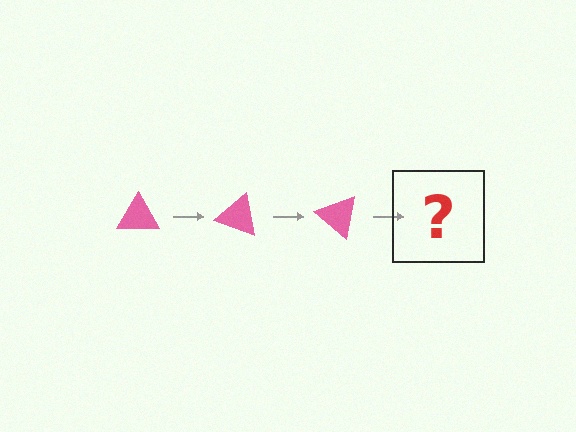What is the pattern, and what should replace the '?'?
The pattern is that the triangle rotates 20 degrees each step. The '?' should be a pink triangle rotated 60 degrees.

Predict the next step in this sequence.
The next step is a pink triangle rotated 60 degrees.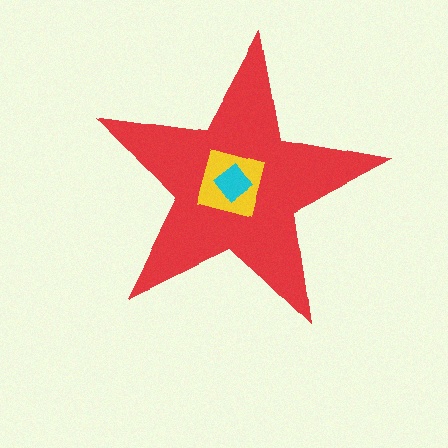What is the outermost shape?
The red star.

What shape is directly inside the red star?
The yellow square.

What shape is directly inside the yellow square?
The cyan diamond.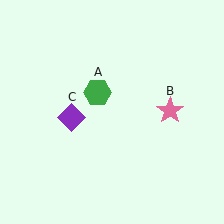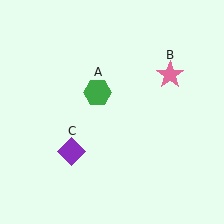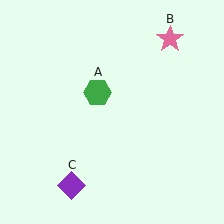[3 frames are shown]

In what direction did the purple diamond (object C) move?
The purple diamond (object C) moved down.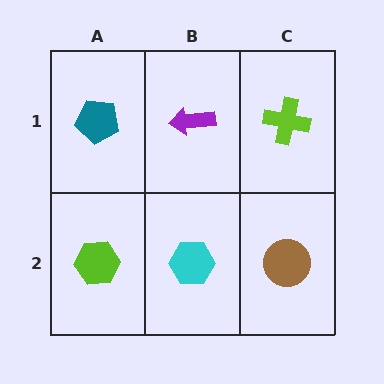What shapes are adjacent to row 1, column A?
A lime hexagon (row 2, column A), a purple arrow (row 1, column B).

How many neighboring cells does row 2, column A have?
2.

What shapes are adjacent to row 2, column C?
A lime cross (row 1, column C), a cyan hexagon (row 2, column B).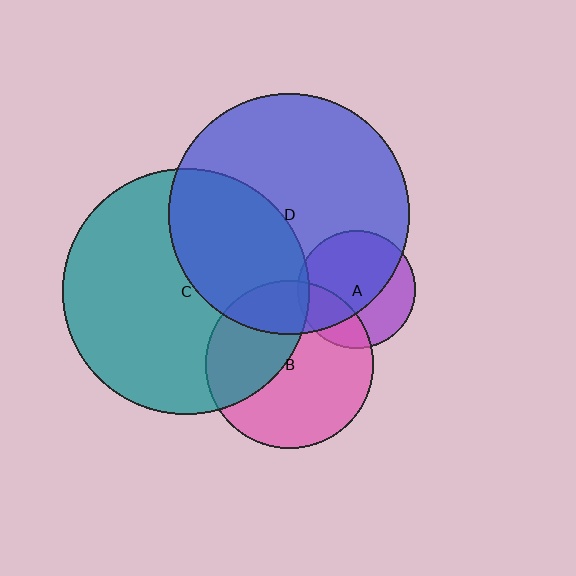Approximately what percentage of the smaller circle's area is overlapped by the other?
Approximately 40%.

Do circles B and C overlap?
Yes.